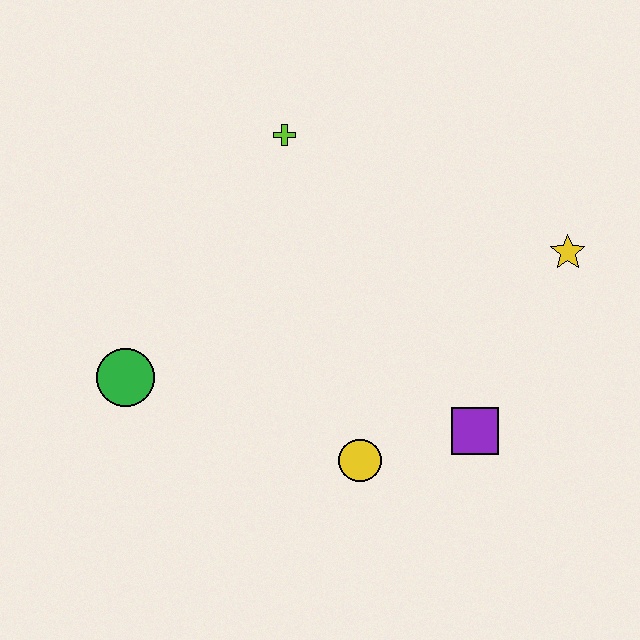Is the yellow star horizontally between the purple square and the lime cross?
No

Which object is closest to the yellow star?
The purple square is closest to the yellow star.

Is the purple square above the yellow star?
No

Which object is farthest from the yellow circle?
The lime cross is farthest from the yellow circle.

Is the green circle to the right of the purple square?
No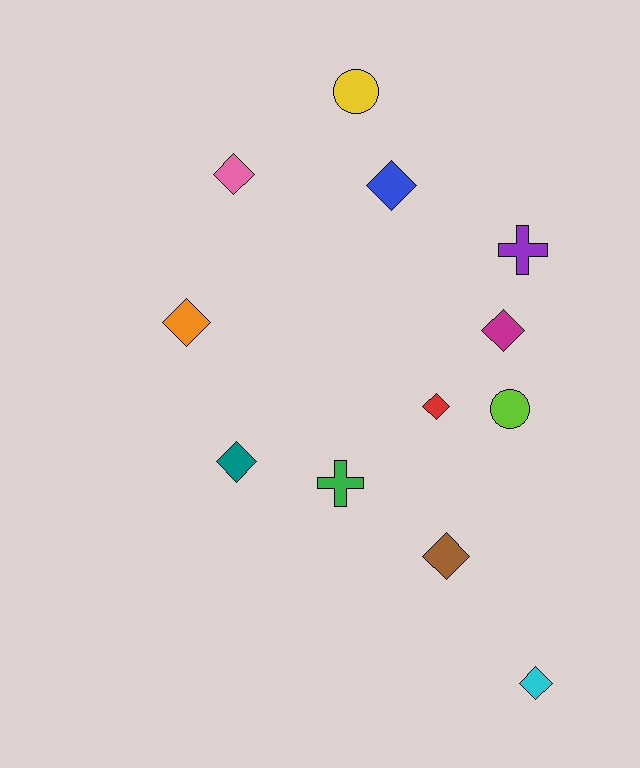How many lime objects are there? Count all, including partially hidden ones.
There is 1 lime object.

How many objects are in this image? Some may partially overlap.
There are 12 objects.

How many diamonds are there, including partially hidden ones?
There are 8 diamonds.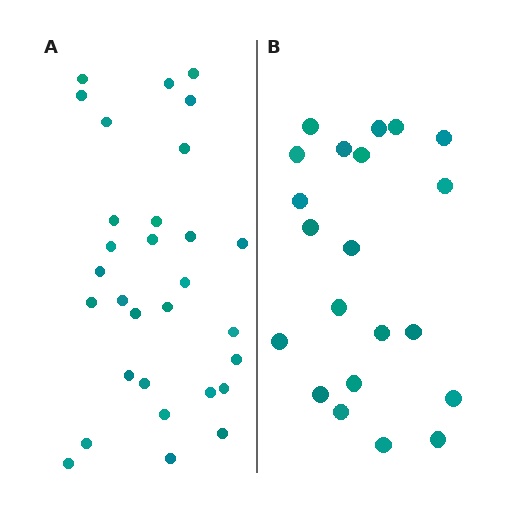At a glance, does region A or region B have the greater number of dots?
Region A (the left region) has more dots.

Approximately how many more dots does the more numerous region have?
Region A has roughly 8 or so more dots than region B.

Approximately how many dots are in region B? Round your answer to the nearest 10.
About 20 dots. (The exact count is 21, which rounds to 20.)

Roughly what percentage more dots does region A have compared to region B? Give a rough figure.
About 45% more.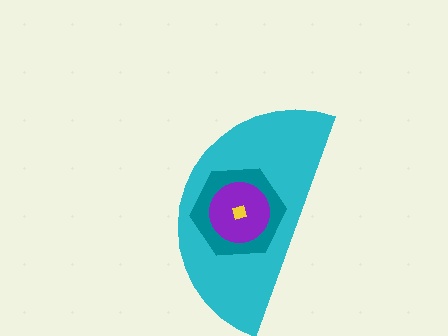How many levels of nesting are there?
4.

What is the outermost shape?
The cyan semicircle.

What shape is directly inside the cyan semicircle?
The teal hexagon.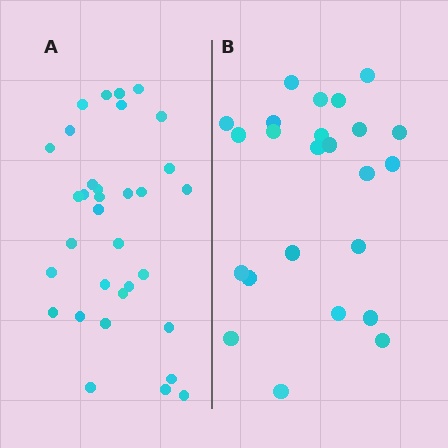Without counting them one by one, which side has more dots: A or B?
Region A (the left region) has more dots.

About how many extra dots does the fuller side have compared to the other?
Region A has roughly 8 or so more dots than region B.